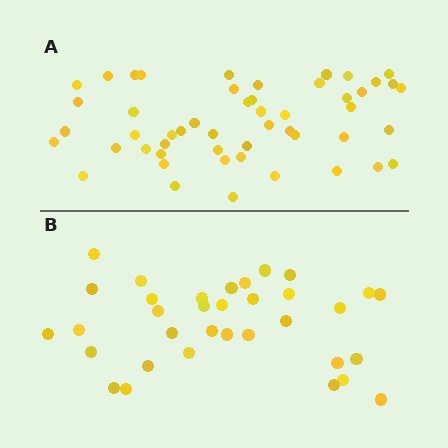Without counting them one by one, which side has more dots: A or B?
Region A (the top region) has more dots.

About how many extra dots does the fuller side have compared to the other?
Region A has approximately 15 more dots than region B.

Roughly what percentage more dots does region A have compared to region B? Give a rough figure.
About 50% more.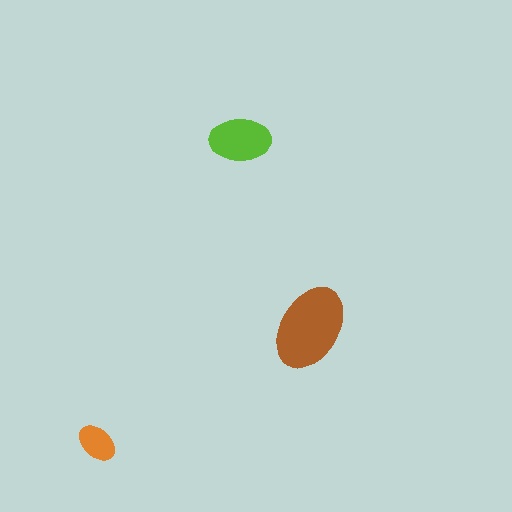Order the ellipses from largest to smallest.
the brown one, the lime one, the orange one.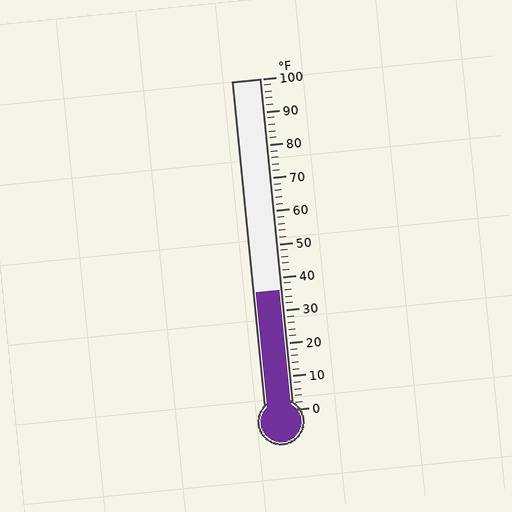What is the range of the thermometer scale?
The thermometer scale ranges from 0°F to 100°F.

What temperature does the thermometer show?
The thermometer shows approximately 36°F.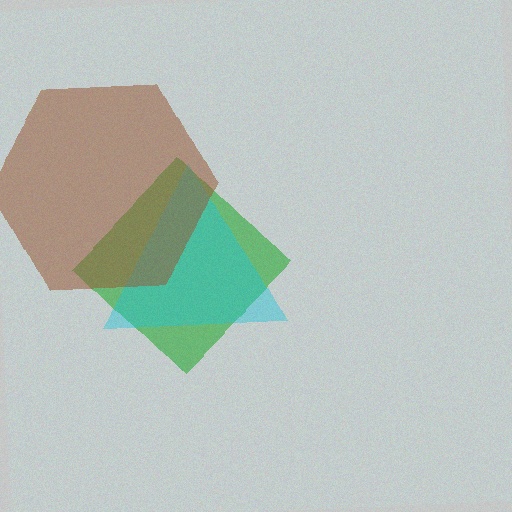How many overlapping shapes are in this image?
There are 3 overlapping shapes in the image.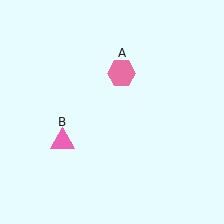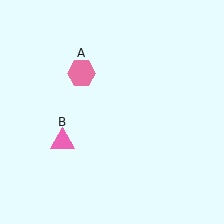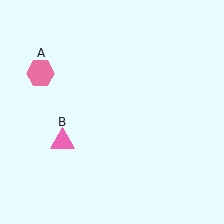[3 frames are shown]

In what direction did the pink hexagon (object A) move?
The pink hexagon (object A) moved left.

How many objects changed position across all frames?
1 object changed position: pink hexagon (object A).